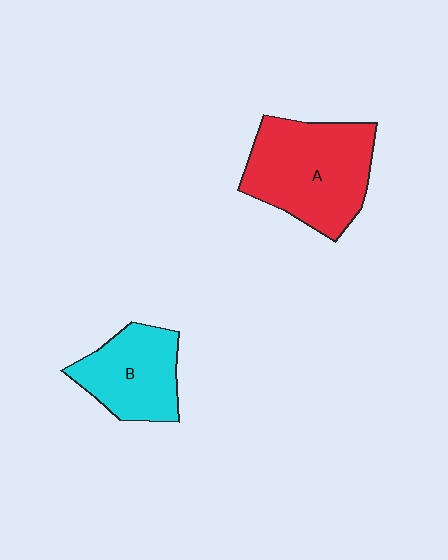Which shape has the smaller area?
Shape B (cyan).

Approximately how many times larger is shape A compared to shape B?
Approximately 1.5 times.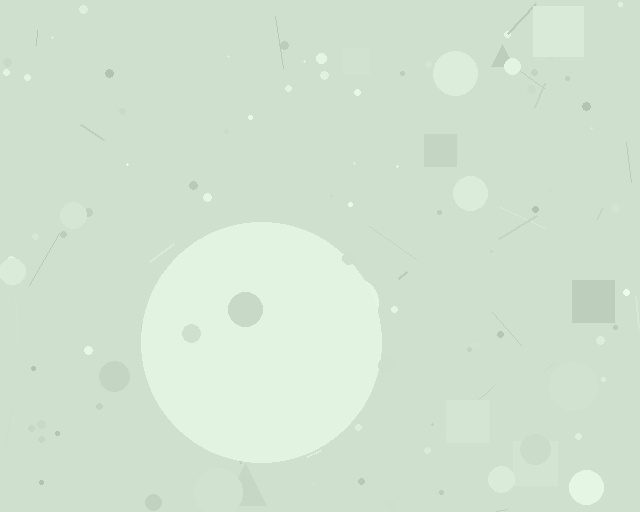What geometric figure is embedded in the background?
A circle is embedded in the background.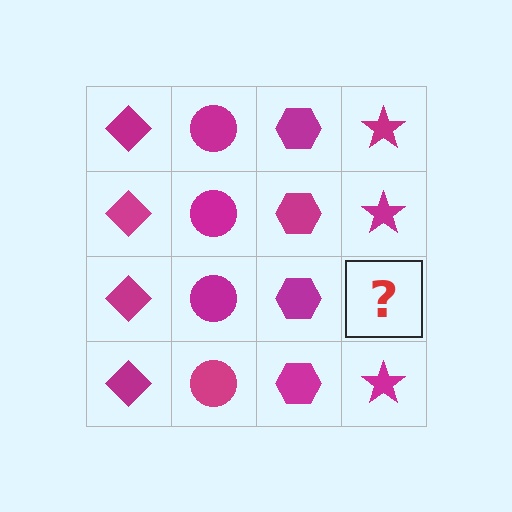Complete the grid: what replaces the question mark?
The question mark should be replaced with a magenta star.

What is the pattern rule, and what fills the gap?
The rule is that each column has a consistent shape. The gap should be filled with a magenta star.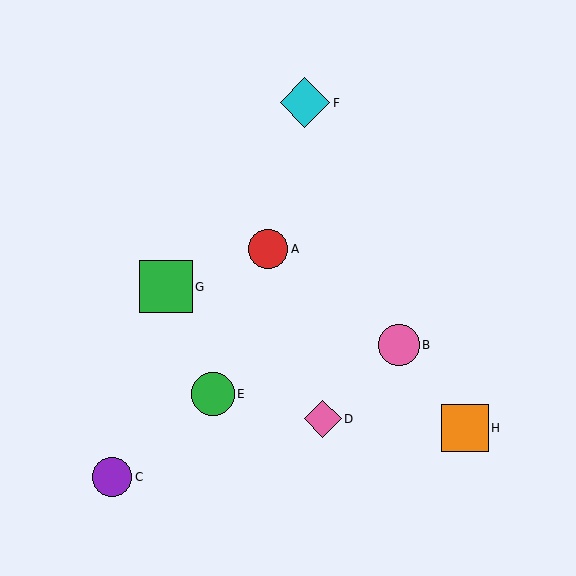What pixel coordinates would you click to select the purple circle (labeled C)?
Click at (112, 477) to select the purple circle C.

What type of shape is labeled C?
Shape C is a purple circle.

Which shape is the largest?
The green square (labeled G) is the largest.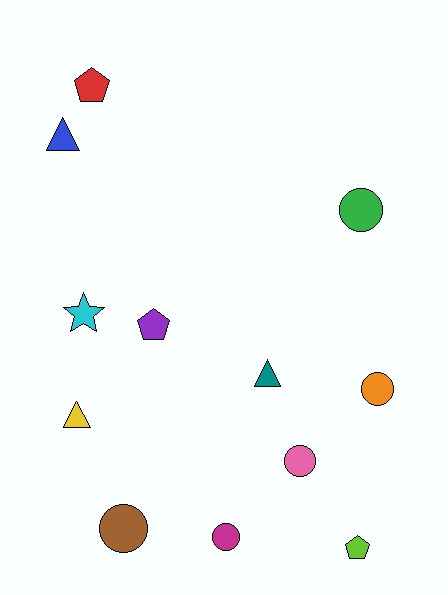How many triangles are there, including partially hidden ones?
There are 3 triangles.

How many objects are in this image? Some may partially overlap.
There are 12 objects.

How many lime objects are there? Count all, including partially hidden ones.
There is 1 lime object.